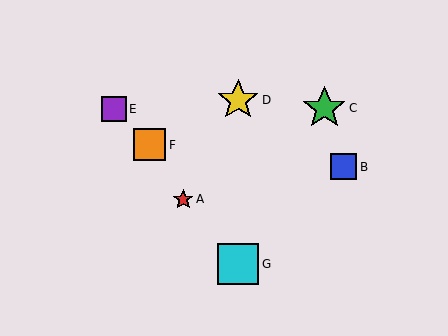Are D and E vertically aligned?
No, D is at x≈238 and E is at x≈114.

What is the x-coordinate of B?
Object B is at x≈344.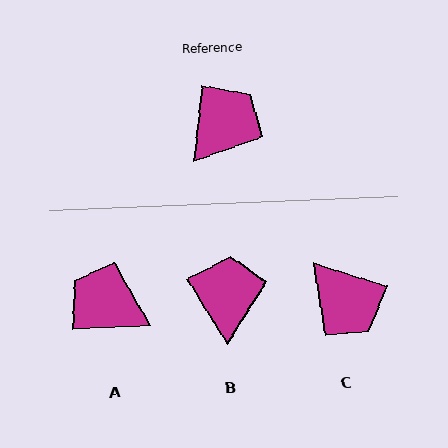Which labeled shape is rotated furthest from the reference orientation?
C, about 101 degrees away.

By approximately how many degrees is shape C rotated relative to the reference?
Approximately 101 degrees clockwise.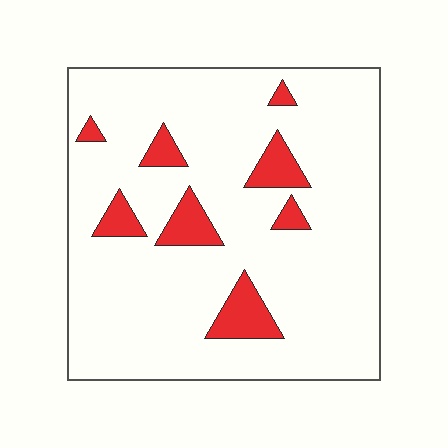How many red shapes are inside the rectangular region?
8.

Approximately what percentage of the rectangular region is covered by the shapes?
Approximately 10%.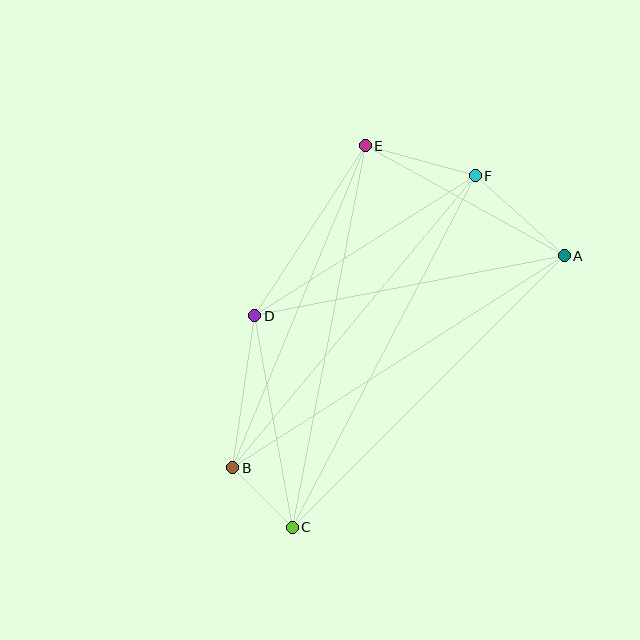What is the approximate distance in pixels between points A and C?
The distance between A and C is approximately 384 pixels.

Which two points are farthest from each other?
Points C and F are farthest from each other.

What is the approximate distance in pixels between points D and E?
The distance between D and E is approximately 203 pixels.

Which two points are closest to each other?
Points B and C are closest to each other.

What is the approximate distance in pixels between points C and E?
The distance between C and E is approximately 388 pixels.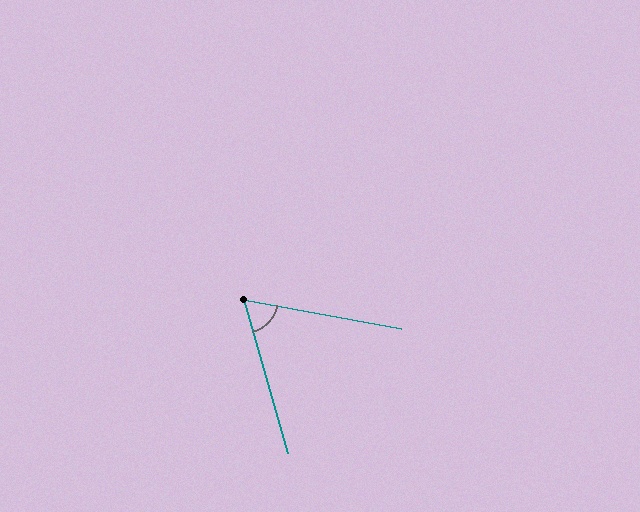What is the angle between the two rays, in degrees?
Approximately 64 degrees.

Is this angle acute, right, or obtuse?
It is acute.